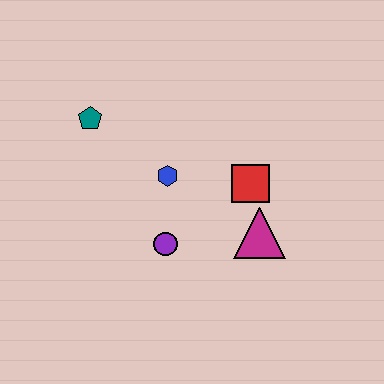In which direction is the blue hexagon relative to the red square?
The blue hexagon is to the left of the red square.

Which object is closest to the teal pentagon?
The blue hexagon is closest to the teal pentagon.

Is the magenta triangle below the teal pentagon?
Yes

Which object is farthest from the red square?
The teal pentagon is farthest from the red square.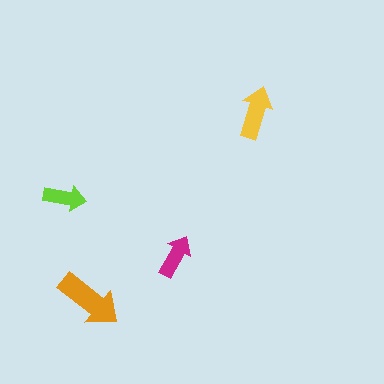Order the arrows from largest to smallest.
the orange one, the yellow one, the magenta one, the lime one.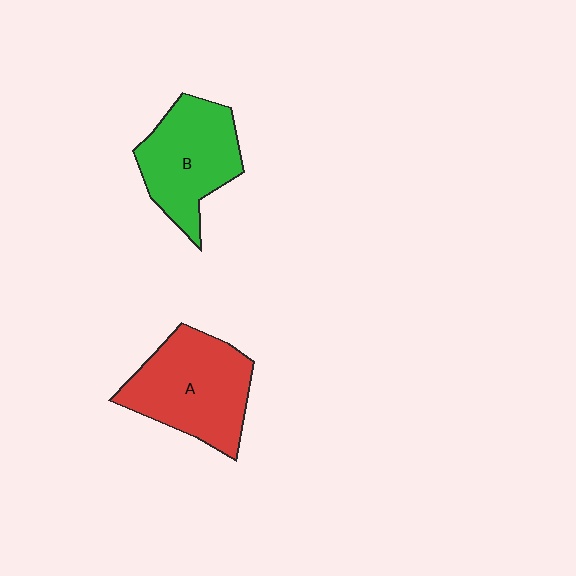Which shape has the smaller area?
Shape B (green).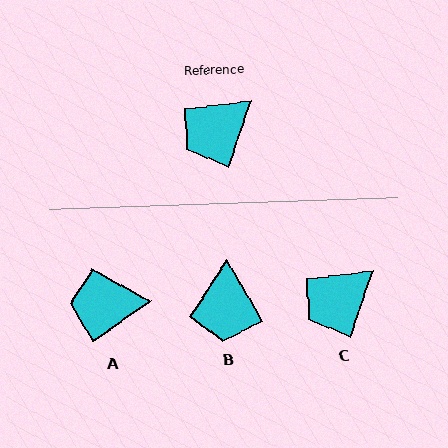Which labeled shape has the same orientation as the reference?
C.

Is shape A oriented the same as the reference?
No, it is off by about 36 degrees.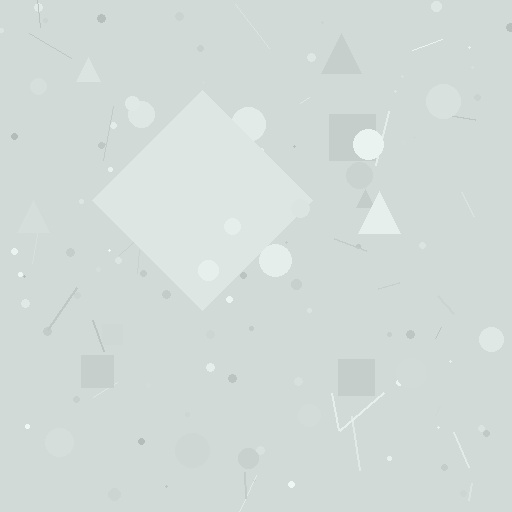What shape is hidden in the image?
A diamond is hidden in the image.